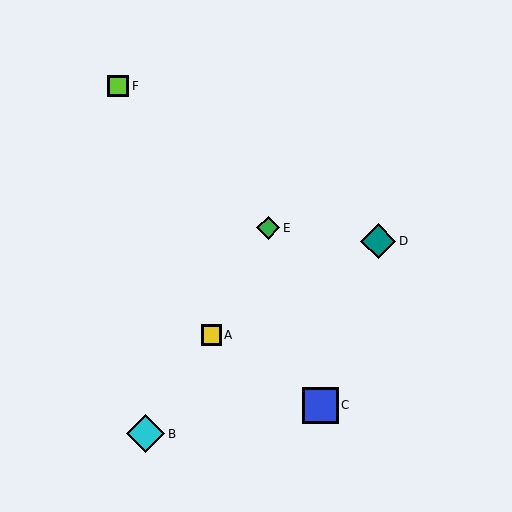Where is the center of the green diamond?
The center of the green diamond is at (268, 228).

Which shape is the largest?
The cyan diamond (labeled B) is the largest.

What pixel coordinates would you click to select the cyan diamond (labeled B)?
Click at (146, 434) to select the cyan diamond B.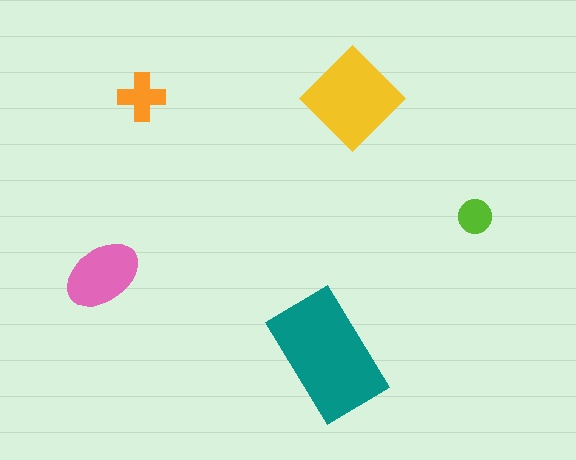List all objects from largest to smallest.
The teal rectangle, the yellow diamond, the pink ellipse, the orange cross, the lime circle.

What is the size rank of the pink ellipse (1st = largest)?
3rd.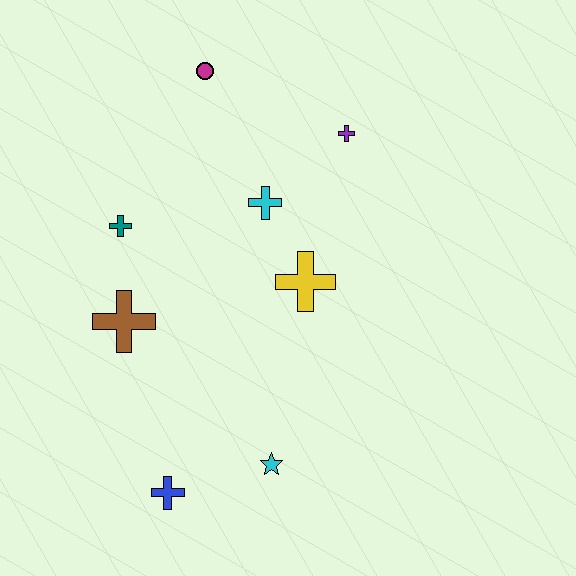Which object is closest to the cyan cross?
The yellow cross is closest to the cyan cross.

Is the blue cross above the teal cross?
No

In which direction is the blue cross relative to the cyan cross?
The blue cross is below the cyan cross.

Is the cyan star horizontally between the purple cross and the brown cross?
Yes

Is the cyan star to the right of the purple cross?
No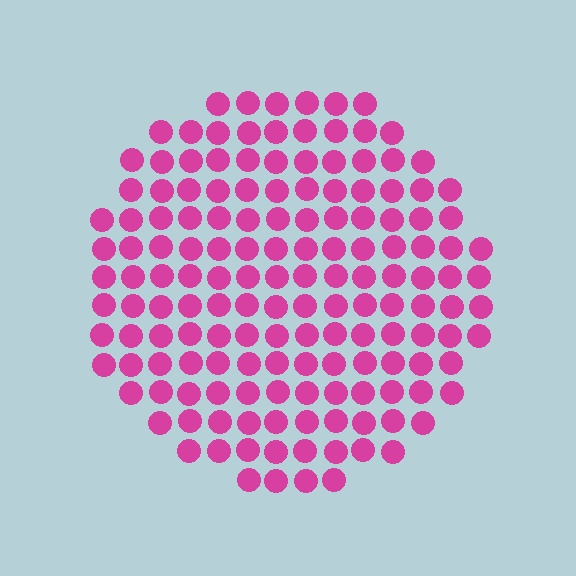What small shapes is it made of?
It is made of small circles.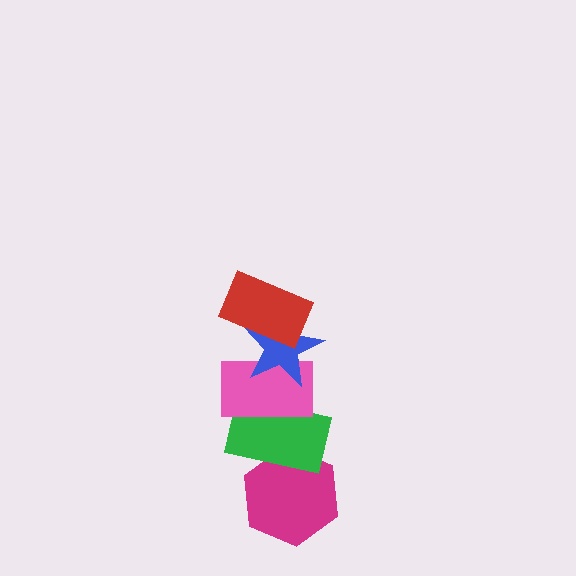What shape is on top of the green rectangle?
The pink rectangle is on top of the green rectangle.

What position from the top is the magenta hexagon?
The magenta hexagon is 5th from the top.